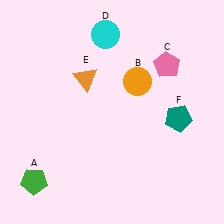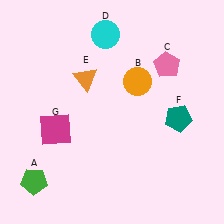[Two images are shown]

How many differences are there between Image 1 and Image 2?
There is 1 difference between the two images.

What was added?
A magenta square (G) was added in Image 2.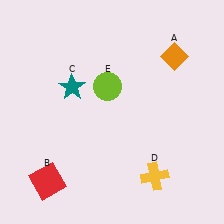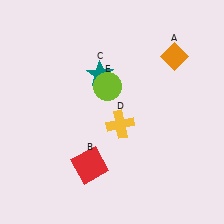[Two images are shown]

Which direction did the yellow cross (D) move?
The yellow cross (D) moved up.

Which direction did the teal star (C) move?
The teal star (C) moved right.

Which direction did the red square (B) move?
The red square (B) moved right.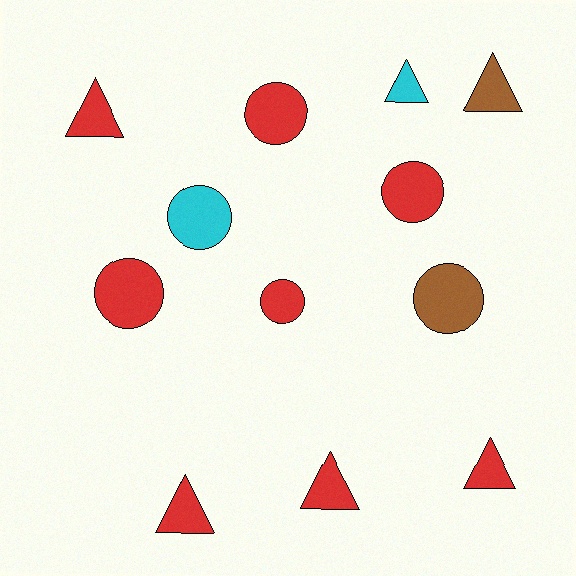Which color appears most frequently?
Red, with 8 objects.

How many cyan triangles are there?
There is 1 cyan triangle.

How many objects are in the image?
There are 12 objects.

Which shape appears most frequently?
Circle, with 6 objects.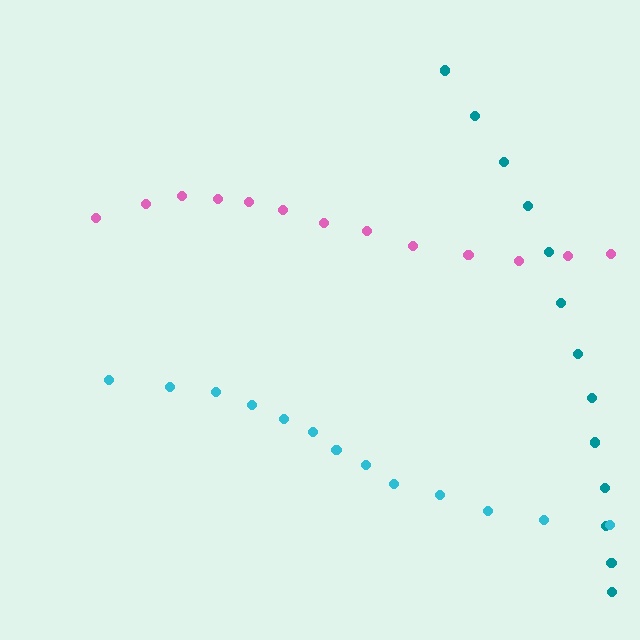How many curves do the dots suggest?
There are 3 distinct paths.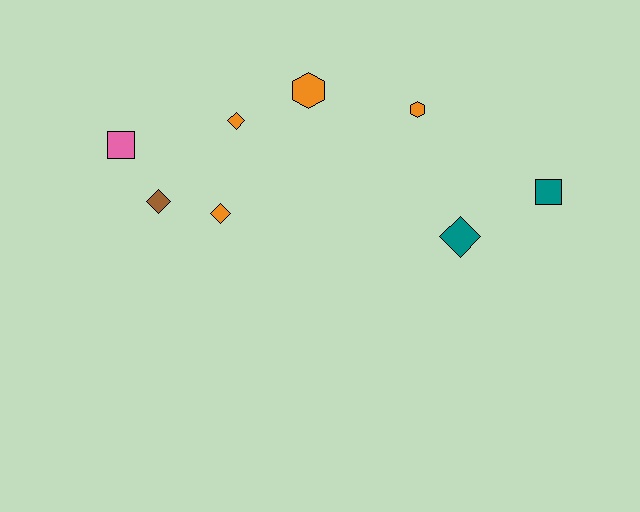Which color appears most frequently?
Orange, with 4 objects.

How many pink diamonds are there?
There are no pink diamonds.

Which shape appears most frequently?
Diamond, with 4 objects.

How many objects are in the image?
There are 8 objects.